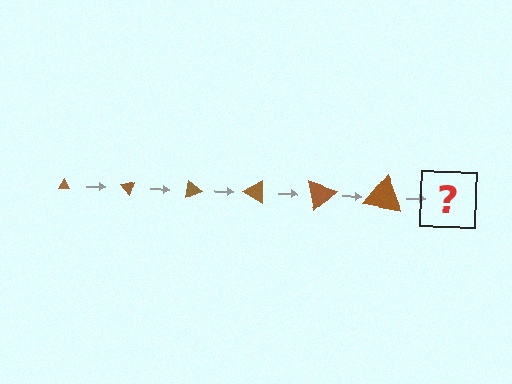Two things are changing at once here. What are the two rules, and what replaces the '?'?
The two rules are that the triangle grows larger each step and it rotates 50 degrees each step. The '?' should be a triangle, larger than the previous one and rotated 300 degrees from the start.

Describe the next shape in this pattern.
It should be a triangle, larger than the previous one and rotated 300 degrees from the start.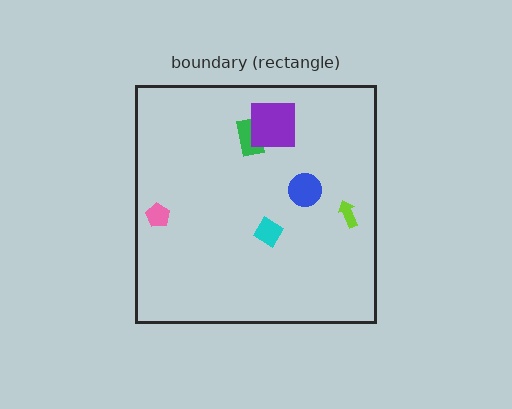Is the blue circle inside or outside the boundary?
Inside.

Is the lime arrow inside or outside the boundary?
Inside.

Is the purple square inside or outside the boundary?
Inside.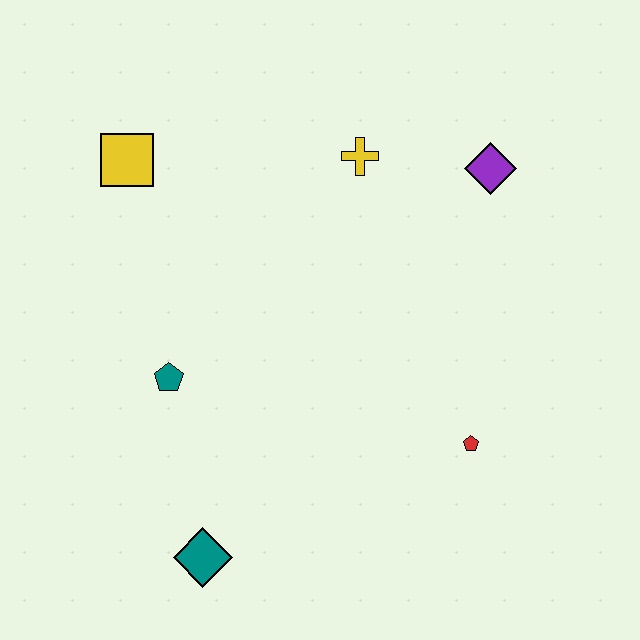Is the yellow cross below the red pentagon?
No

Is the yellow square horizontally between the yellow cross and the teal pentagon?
No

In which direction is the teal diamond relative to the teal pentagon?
The teal diamond is below the teal pentagon.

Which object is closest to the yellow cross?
The purple diamond is closest to the yellow cross.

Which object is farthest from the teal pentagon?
The purple diamond is farthest from the teal pentagon.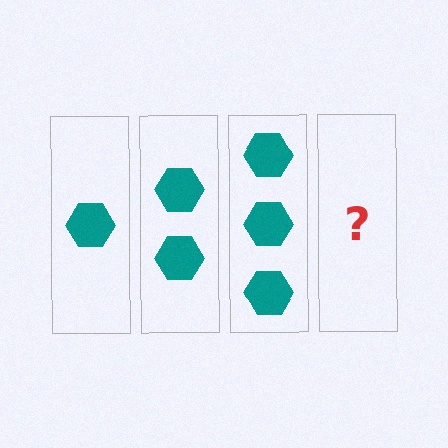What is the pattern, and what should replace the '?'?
The pattern is that each step adds one more hexagon. The '?' should be 4 hexagons.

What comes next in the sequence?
The next element should be 4 hexagons.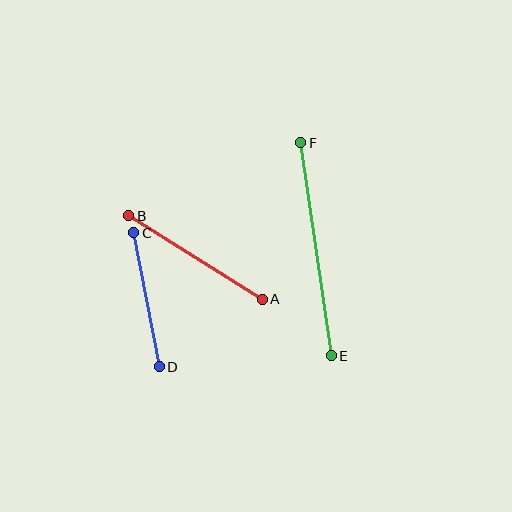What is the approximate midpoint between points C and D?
The midpoint is at approximately (147, 300) pixels.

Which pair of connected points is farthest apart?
Points E and F are farthest apart.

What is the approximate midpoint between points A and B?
The midpoint is at approximately (195, 258) pixels.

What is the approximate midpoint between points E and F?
The midpoint is at approximately (316, 249) pixels.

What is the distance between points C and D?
The distance is approximately 137 pixels.